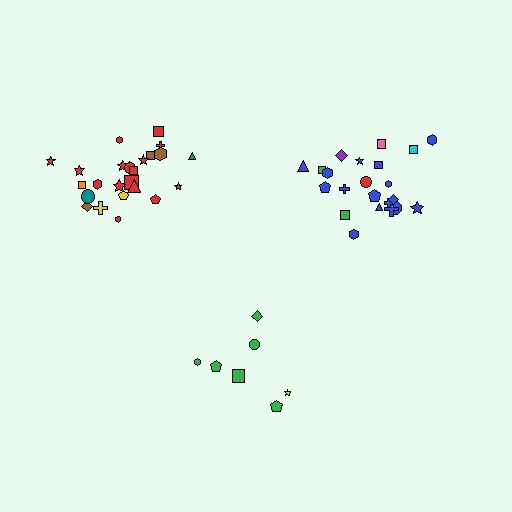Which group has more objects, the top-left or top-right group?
The top-left group.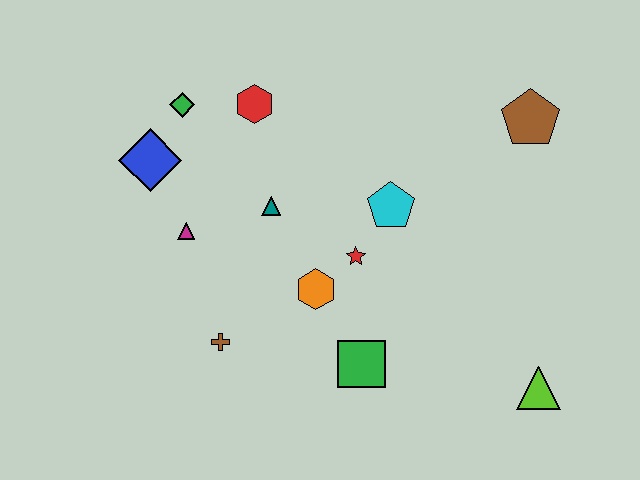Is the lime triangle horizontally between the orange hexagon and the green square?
No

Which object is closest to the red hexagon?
The green diamond is closest to the red hexagon.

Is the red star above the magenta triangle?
No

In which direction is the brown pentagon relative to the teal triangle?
The brown pentagon is to the right of the teal triangle.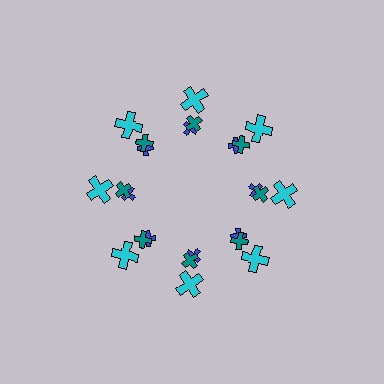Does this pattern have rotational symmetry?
Yes, this pattern has 8-fold rotational symmetry. It looks the same after rotating 45 degrees around the center.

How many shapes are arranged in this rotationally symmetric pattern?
There are 24 shapes, arranged in 8 groups of 3.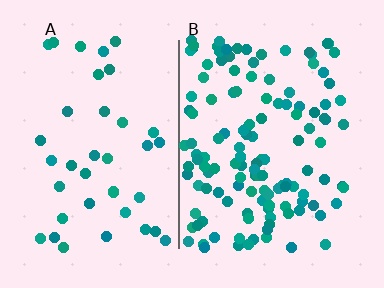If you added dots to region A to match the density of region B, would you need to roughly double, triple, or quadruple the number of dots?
Approximately triple.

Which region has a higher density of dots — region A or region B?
B (the right).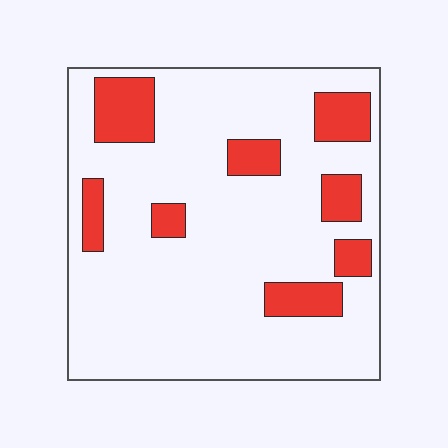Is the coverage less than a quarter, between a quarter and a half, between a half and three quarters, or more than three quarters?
Less than a quarter.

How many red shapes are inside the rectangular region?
8.